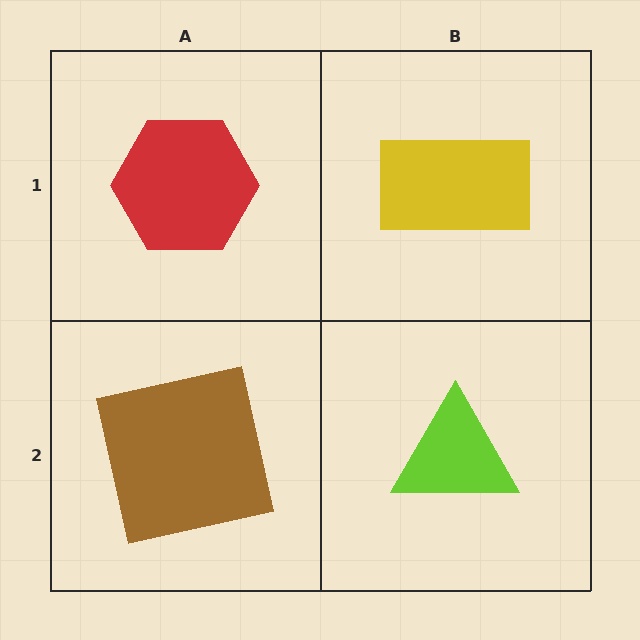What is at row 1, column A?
A red hexagon.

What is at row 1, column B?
A yellow rectangle.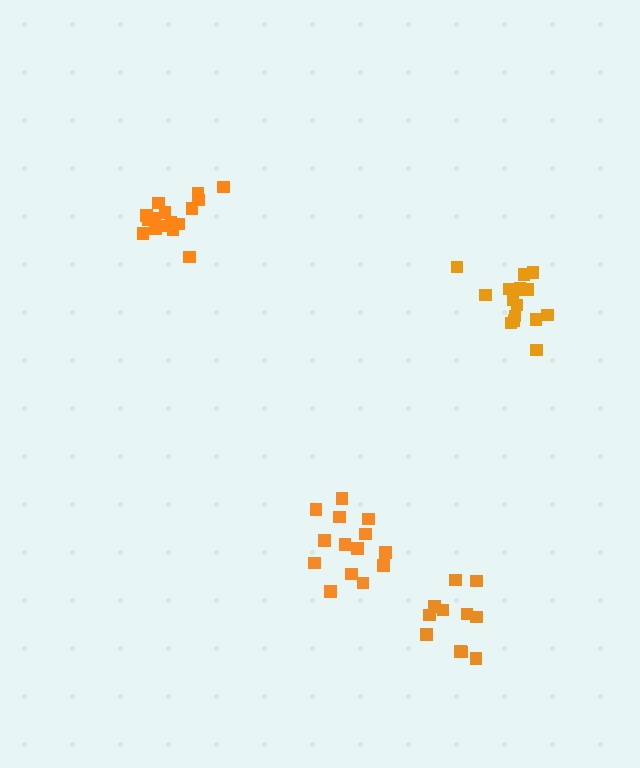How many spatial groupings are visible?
There are 4 spatial groupings.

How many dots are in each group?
Group 1: 11 dots, Group 2: 17 dots, Group 3: 16 dots, Group 4: 14 dots (58 total).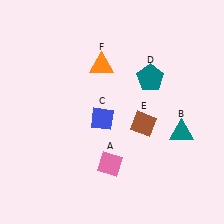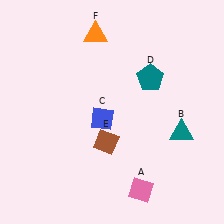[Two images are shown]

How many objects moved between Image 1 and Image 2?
3 objects moved between the two images.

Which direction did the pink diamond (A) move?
The pink diamond (A) moved right.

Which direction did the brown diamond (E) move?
The brown diamond (E) moved left.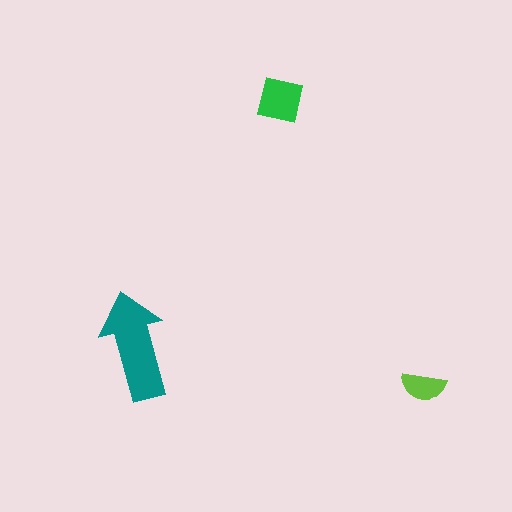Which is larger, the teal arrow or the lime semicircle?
The teal arrow.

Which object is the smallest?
The lime semicircle.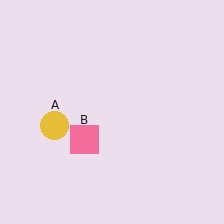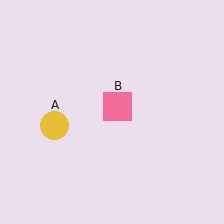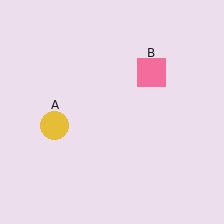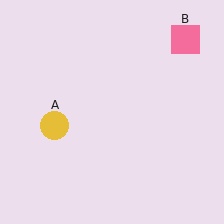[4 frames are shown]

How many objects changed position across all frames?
1 object changed position: pink square (object B).